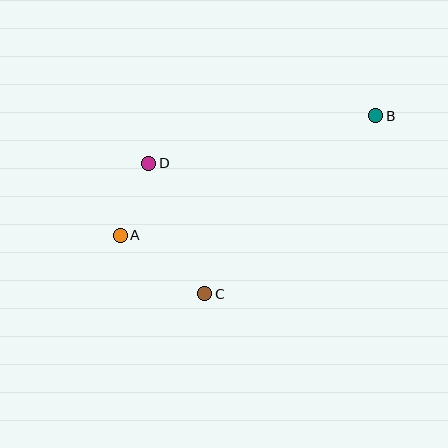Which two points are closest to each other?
Points A and D are closest to each other.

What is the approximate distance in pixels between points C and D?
The distance between C and D is approximately 142 pixels.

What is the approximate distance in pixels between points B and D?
The distance between B and D is approximately 232 pixels.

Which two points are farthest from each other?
Points A and B are farthest from each other.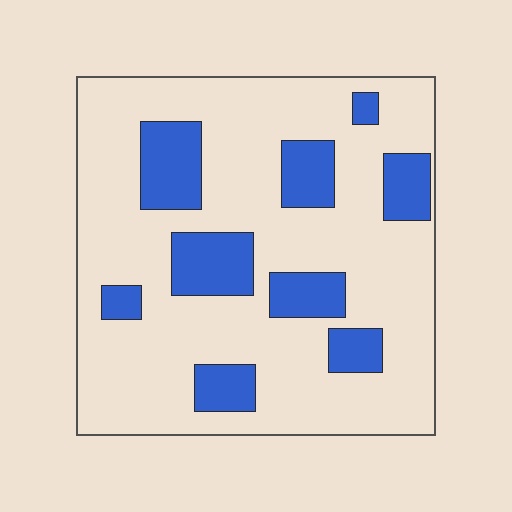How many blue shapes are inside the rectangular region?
9.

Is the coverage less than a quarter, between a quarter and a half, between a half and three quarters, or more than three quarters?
Less than a quarter.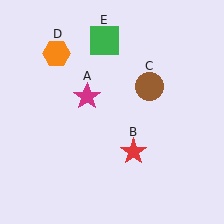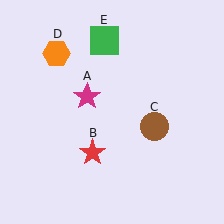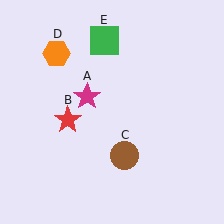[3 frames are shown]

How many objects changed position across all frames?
2 objects changed position: red star (object B), brown circle (object C).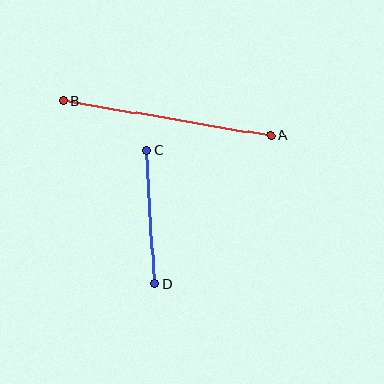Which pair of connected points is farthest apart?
Points A and B are farthest apart.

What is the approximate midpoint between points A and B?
The midpoint is at approximately (167, 118) pixels.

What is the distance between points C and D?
The distance is approximately 133 pixels.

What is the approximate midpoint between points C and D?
The midpoint is at approximately (150, 217) pixels.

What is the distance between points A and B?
The distance is approximately 210 pixels.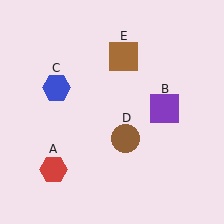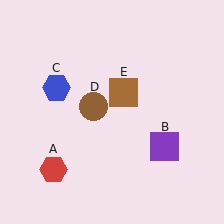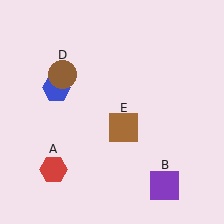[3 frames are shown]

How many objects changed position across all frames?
3 objects changed position: purple square (object B), brown circle (object D), brown square (object E).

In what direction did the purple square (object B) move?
The purple square (object B) moved down.